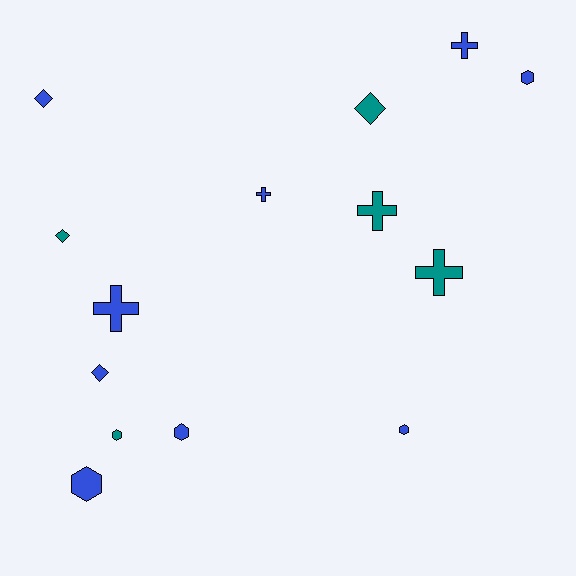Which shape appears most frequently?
Hexagon, with 5 objects.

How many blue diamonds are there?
There are 2 blue diamonds.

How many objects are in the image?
There are 14 objects.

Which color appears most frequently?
Blue, with 9 objects.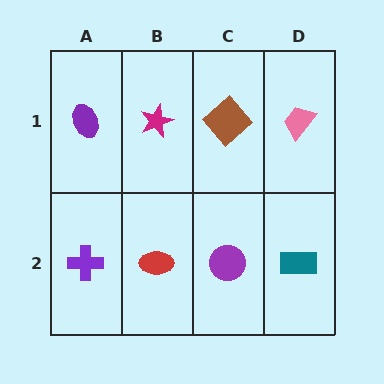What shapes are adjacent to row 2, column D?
A pink trapezoid (row 1, column D), a purple circle (row 2, column C).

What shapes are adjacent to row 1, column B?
A red ellipse (row 2, column B), a purple ellipse (row 1, column A), a brown diamond (row 1, column C).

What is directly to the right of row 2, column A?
A red ellipse.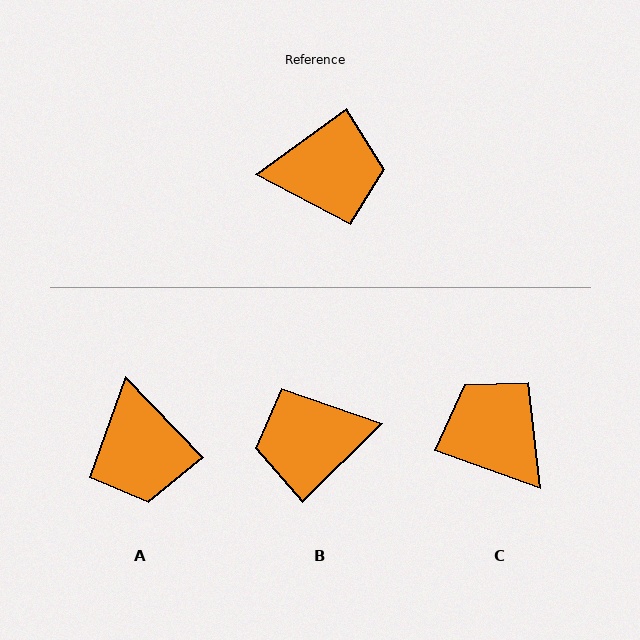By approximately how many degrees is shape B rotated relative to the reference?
Approximately 171 degrees clockwise.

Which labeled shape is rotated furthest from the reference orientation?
B, about 171 degrees away.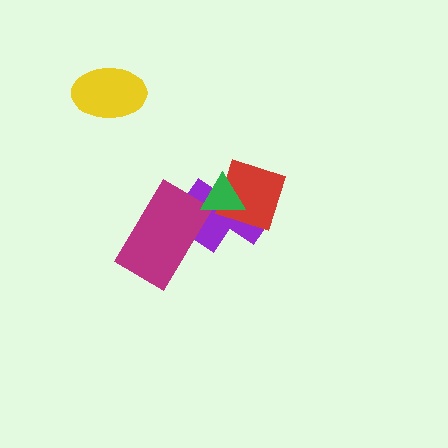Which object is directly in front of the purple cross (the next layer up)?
The red diamond is directly in front of the purple cross.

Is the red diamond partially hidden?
Yes, it is partially covered by another shape.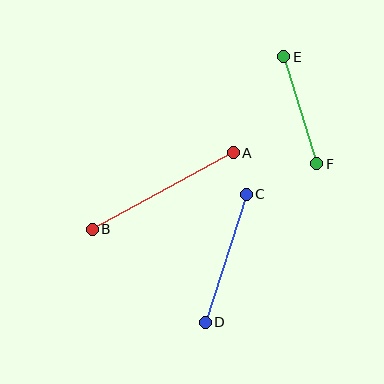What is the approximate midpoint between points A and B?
The midpoint is at approximately (163, 191) pixels.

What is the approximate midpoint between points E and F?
The midpoint is at approximately (300, 110) pixels.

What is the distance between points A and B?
The distance is approximately 160 pixels.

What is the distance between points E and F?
The distance is approximately 112 pixels.